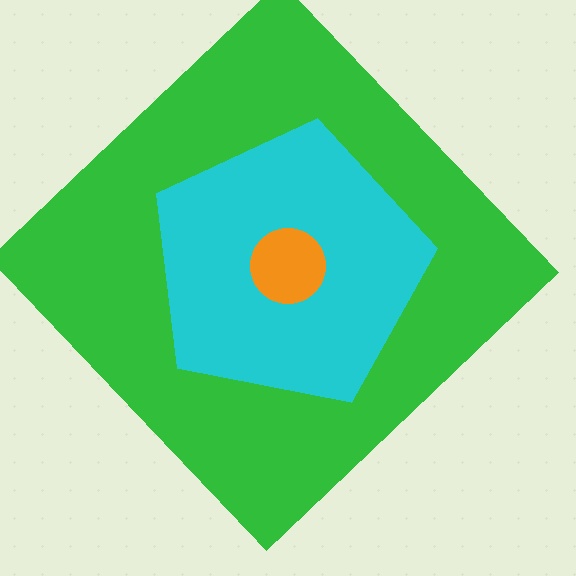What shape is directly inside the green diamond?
The cyan pentagon.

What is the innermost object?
The orange circle.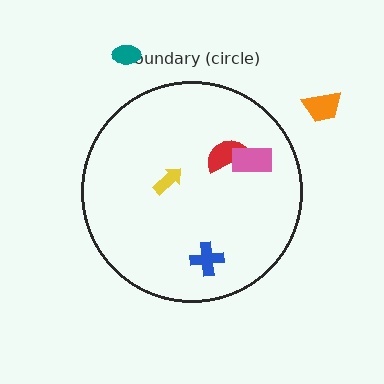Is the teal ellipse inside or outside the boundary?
Outside.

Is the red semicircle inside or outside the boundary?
Inside.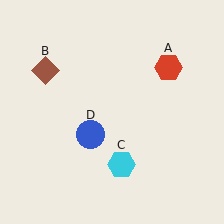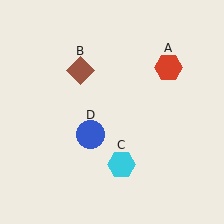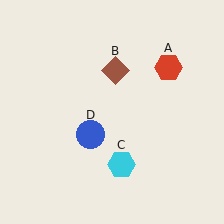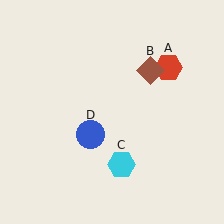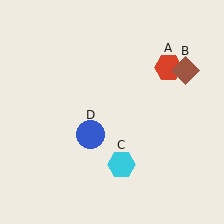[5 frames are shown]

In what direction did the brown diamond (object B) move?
The brown diamond (object B) moved right.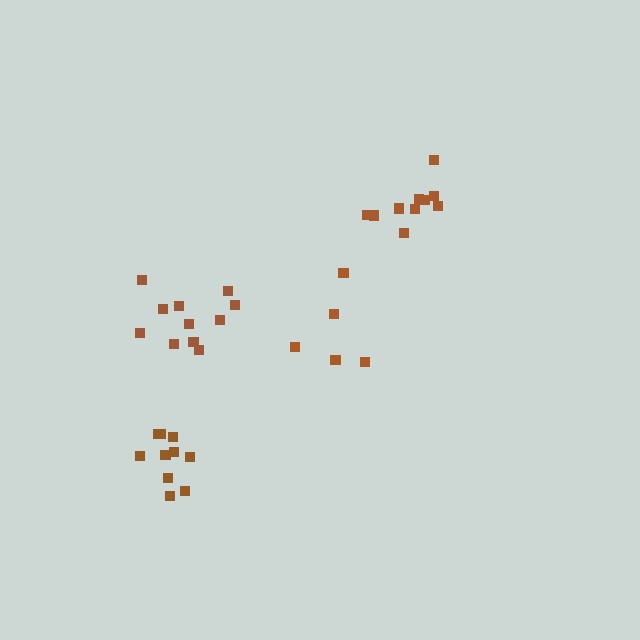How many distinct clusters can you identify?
There are 4 distinct clusters.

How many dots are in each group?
Group 1: 6 dots, Group 2: 10 dots, Group 3: 10 dots, Group 4: 11 dots (37 total).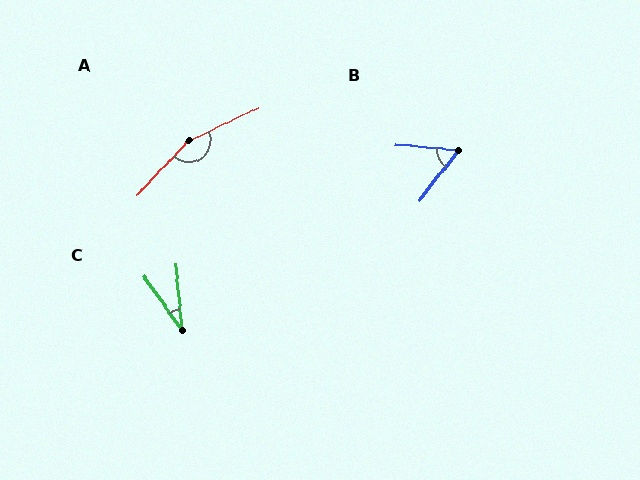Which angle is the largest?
A, at approximately 159 degrees.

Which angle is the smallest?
C, at approximately 30 degrees.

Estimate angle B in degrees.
Approximately 57 degrees.